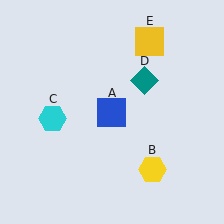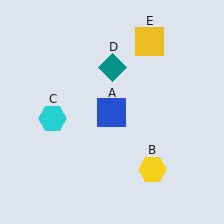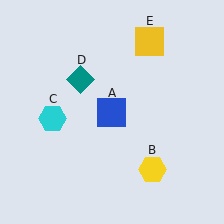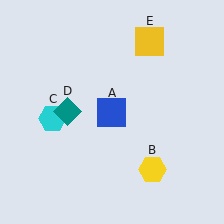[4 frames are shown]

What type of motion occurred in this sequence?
The teal diamond (object D) rotated counterclockwise around the center of the scene.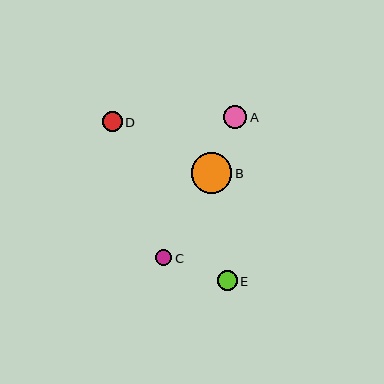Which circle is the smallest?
Circle C is the smallest with a size of approximately 16 pixels.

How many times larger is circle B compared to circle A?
Circle B is approximately 1.8 times the size of circle A.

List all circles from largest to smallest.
From largest to smallest: B, A, E, D, C.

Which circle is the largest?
Circle B is the largest with a size of approximately 41 pixels.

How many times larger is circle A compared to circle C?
Circle A is approximately 1.5 times the size of circle C.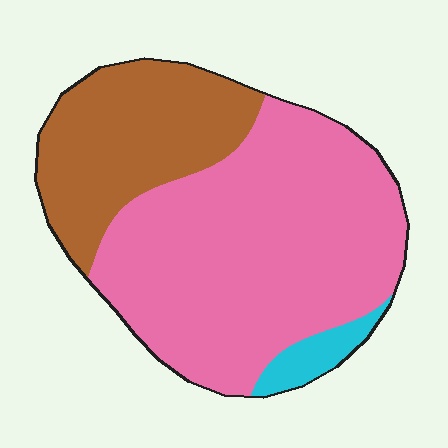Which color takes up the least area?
Cyan, at roughly 5%.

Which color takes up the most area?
Pink, at roughly 65%.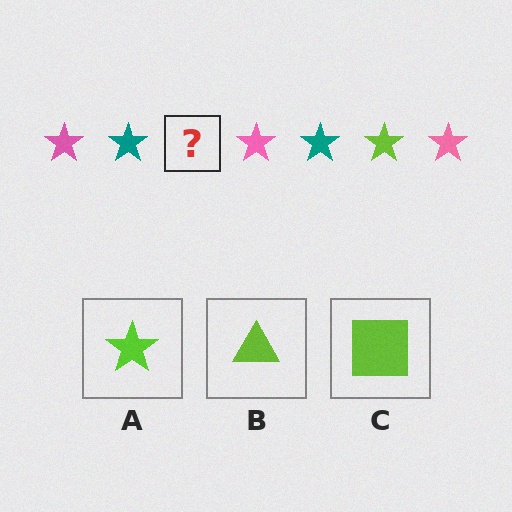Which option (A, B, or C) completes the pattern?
A.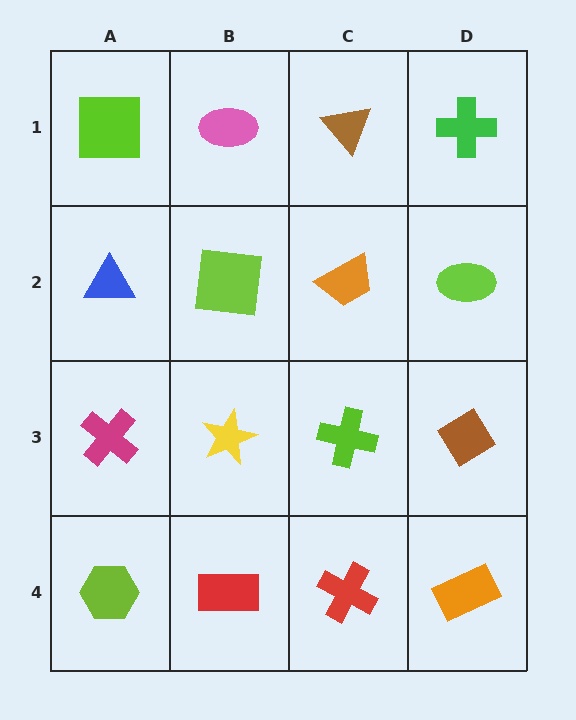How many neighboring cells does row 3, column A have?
3.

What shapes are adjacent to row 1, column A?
A blue triangle (row 2, column A), a pink ellipse (row 1, column B).